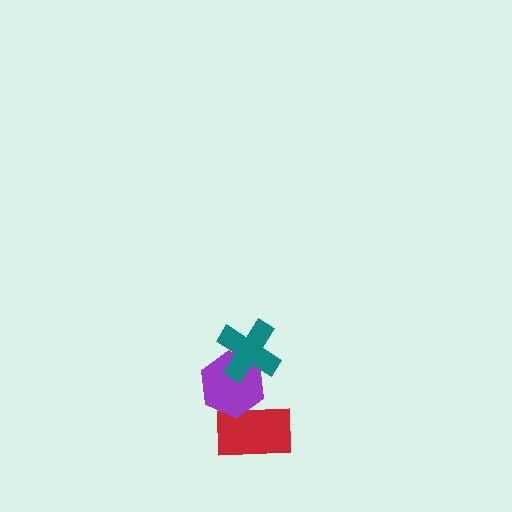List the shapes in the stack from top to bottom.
From top to bottom: the teal cross, the purple hexagon, the red rectangle.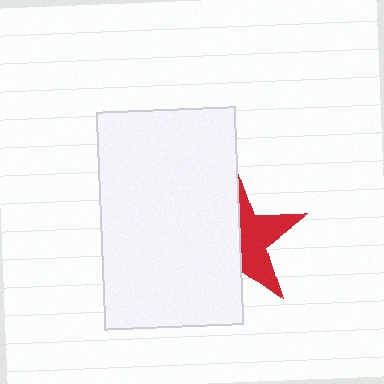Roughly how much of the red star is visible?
A small part of it is visible (roughly 44%).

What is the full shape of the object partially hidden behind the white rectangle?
The partially hidden object is a red star.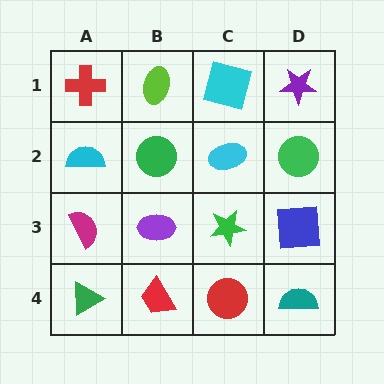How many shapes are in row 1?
4 shapes.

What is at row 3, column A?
A magenta semicircle.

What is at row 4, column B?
A red trapezoid.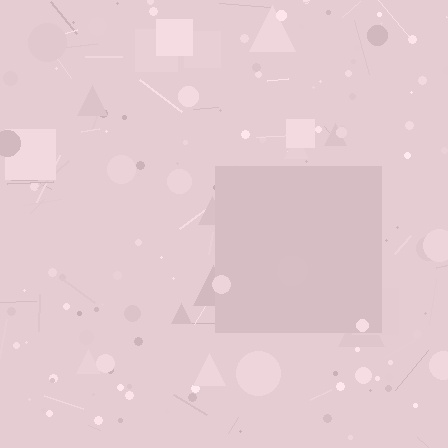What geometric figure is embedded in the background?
A square is embedded in the background.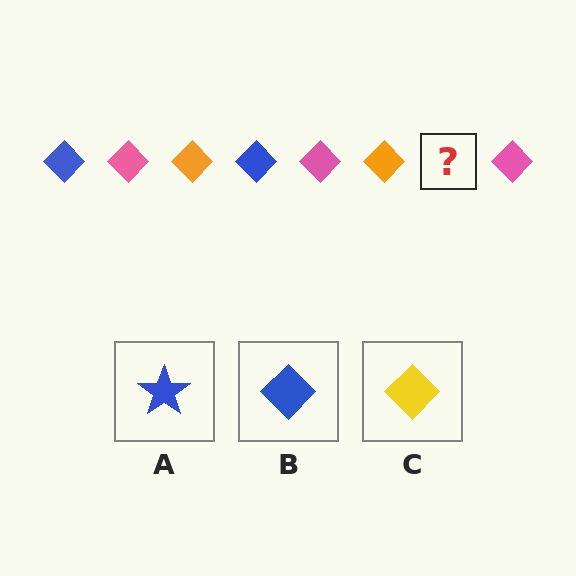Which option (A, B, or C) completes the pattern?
B.